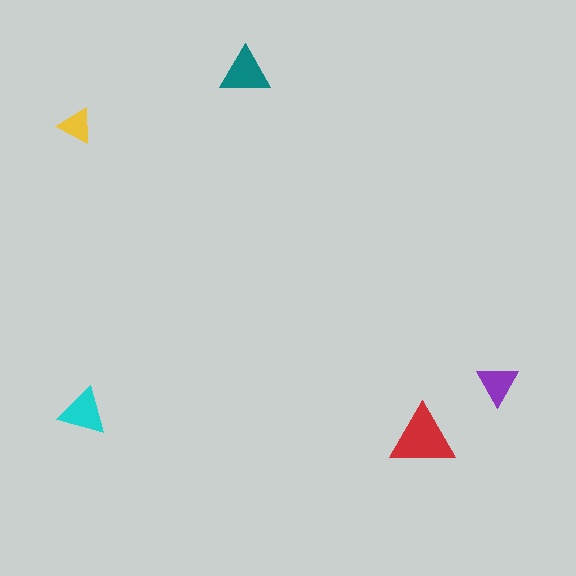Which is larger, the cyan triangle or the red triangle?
The red one.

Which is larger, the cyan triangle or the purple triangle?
The cyan one.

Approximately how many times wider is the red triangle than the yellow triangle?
About 2 times wider.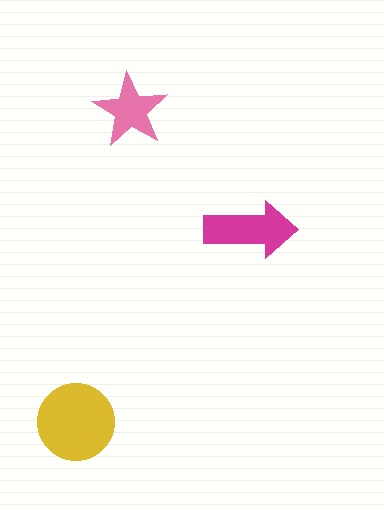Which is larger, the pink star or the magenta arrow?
The magenta arrow.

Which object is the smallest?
The pink star.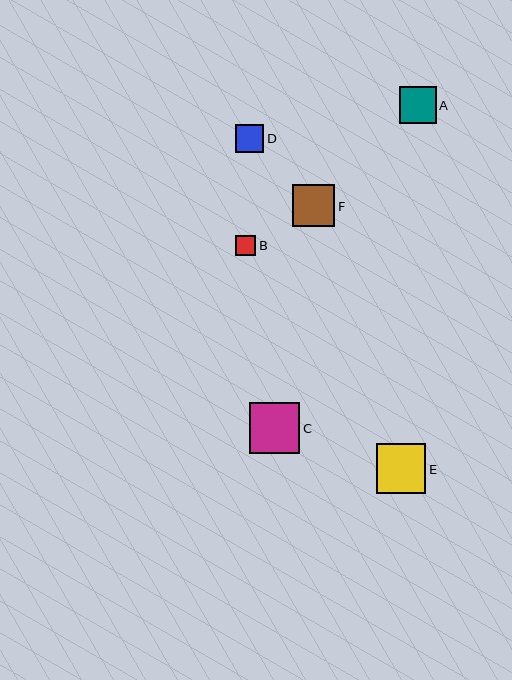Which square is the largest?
Square C is the largest with a size of approximately 51 pixels.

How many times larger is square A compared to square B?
Square A is approximately 1.8 times the size of square B.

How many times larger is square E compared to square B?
Square E is approximately 2.5 times the size of square B.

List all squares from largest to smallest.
From largest to smallest: C, E, F, A, D, B.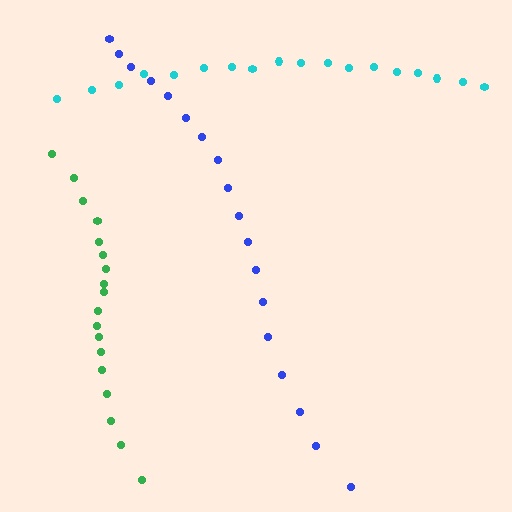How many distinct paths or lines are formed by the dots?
There are 3 distinct paths.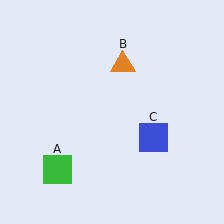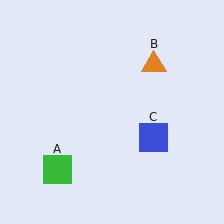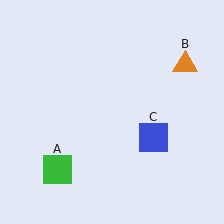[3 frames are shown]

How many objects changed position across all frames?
1 object changed position: orange triangle (object B).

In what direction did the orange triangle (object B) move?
The orange triangle (object B) moved right.